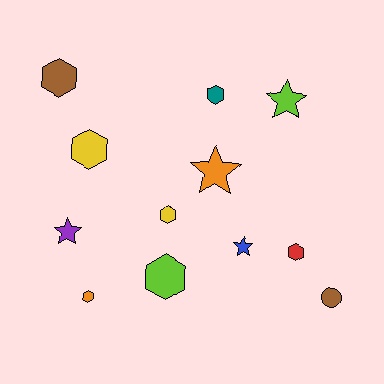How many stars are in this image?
There are 4 stars.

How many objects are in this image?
There are 12 objects.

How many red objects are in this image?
There is 1 red object.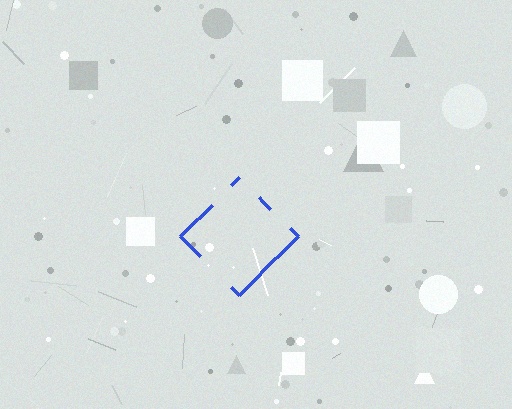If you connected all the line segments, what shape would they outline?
They would outline a diamond.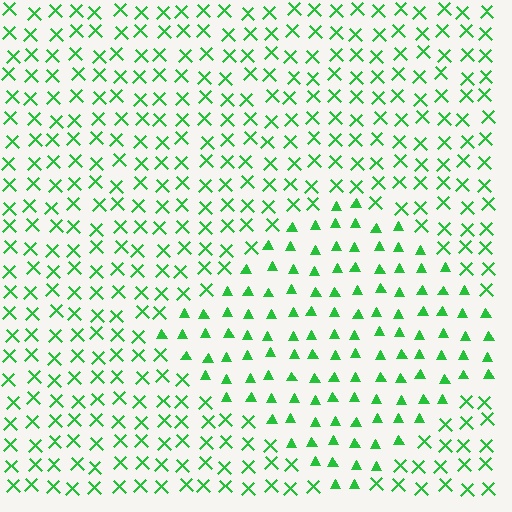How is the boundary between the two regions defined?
The boundary is defined by a change in element shape: triangles inside vs. X marks outside. All elements share the same color and spacing.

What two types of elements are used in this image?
The image uses triangles inside the diamond region and X marks outside it.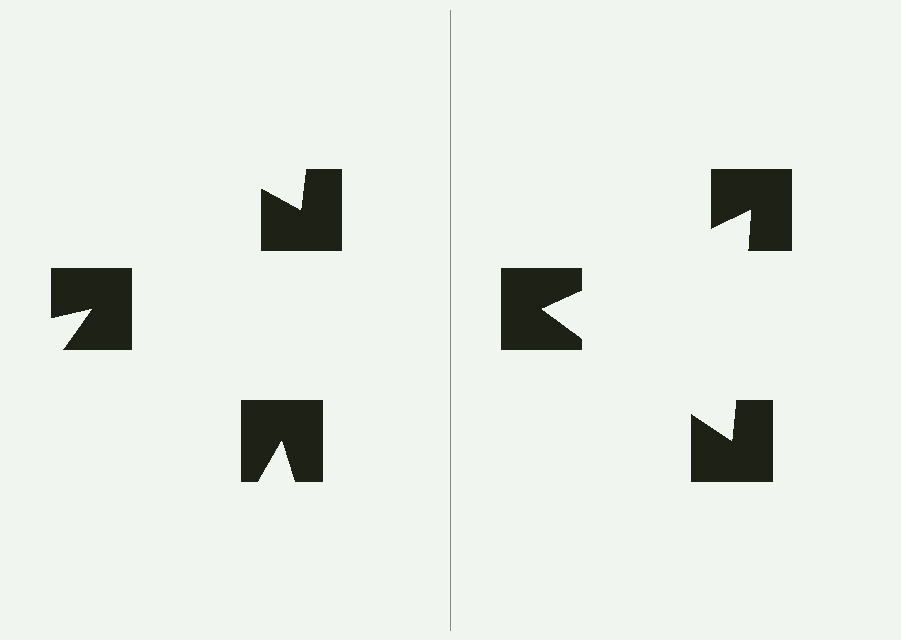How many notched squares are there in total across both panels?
6 — 3 on each side.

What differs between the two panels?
The notched squares are positioned identically on both sides; only the wedge orientations differ. On the right they align to a triangle; on the left they are misaligned.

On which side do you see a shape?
An illusory triangle appears on the right side. On the left side the wedge cuts are rotated, so no coherent shape forms.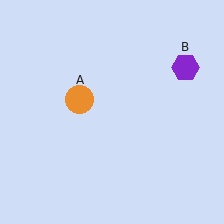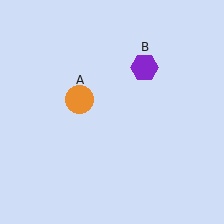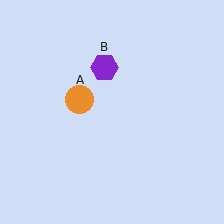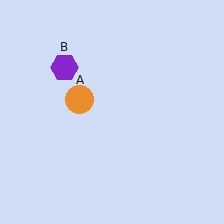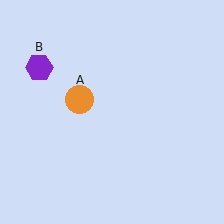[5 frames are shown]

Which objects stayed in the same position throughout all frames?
Orange circle (object A) remained stationary.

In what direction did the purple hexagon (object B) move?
The purple hexagon (object B) moved left.